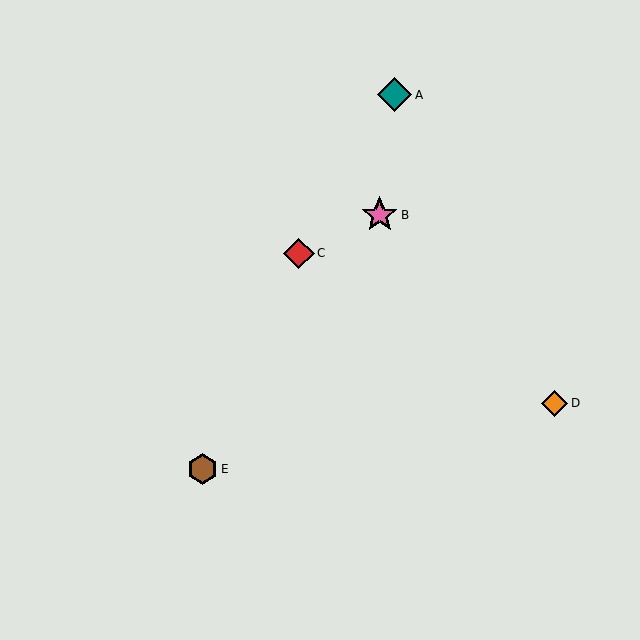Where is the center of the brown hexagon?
The center of the brown hexagon is at (203, 469).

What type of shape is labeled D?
Shape D is an orange diamond.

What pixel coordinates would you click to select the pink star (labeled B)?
Click at (380, 215) to select the pink star B.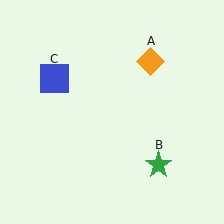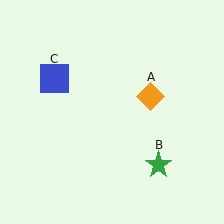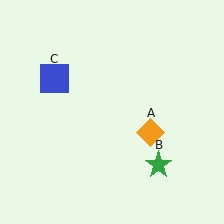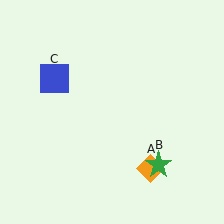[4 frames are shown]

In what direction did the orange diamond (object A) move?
The orange diamond (object A) moved down.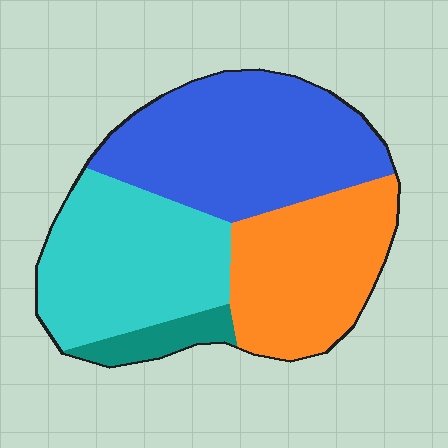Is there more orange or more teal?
Orange.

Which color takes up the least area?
Teal, at roughly 5%.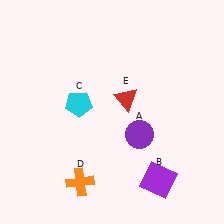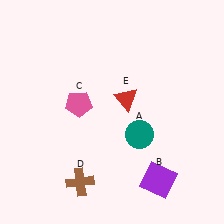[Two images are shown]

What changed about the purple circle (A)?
In Image 1, A is purple. In Image 2, it changed to teal.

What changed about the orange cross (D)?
In Image 1, D is orange. In Image 2, it changed to brown.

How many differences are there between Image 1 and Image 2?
There are 3 differences between the two images.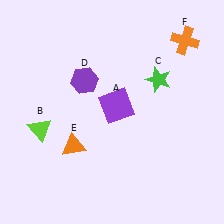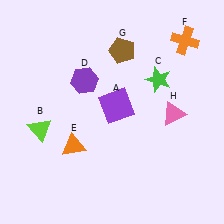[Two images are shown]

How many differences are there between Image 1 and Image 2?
There are 2 differences between the two images.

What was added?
A brown pentagon (G), a pink triangle (H) were added in Image 2.